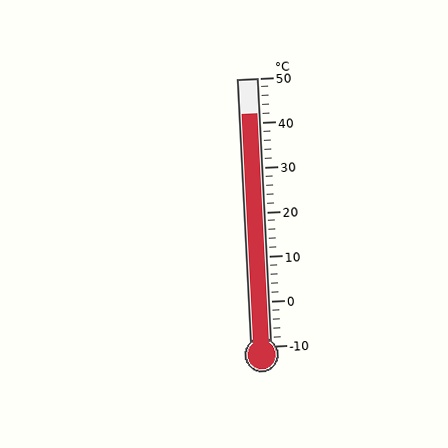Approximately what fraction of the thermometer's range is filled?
The thermometer is filled to approximately 85% of its range.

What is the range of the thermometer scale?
The thermometer scale ranges from -10°C to 50°C.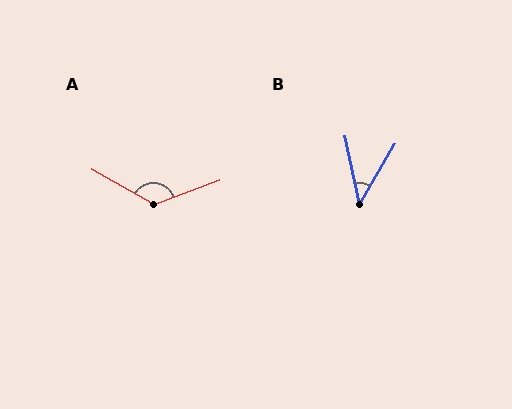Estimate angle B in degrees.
Approximately 42 degrees.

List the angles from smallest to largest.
B (42°), A (130°).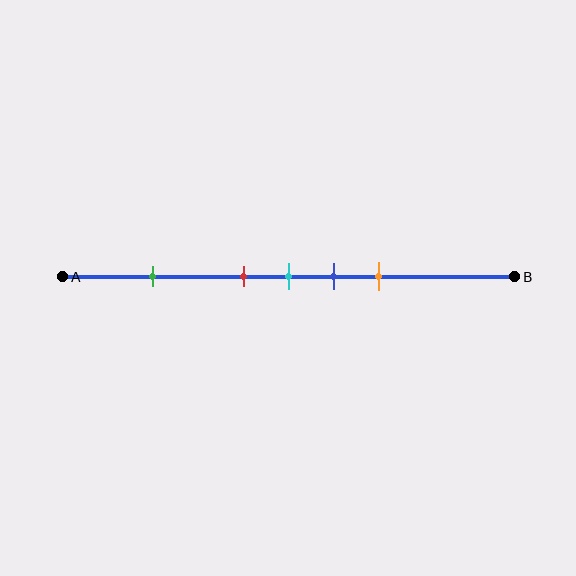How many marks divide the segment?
There are 5 marks dividing the segment.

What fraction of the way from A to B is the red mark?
The red mark is approximately 40% (0.4) of the way from A to B.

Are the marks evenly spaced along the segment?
No, the marks are not evenly spaced.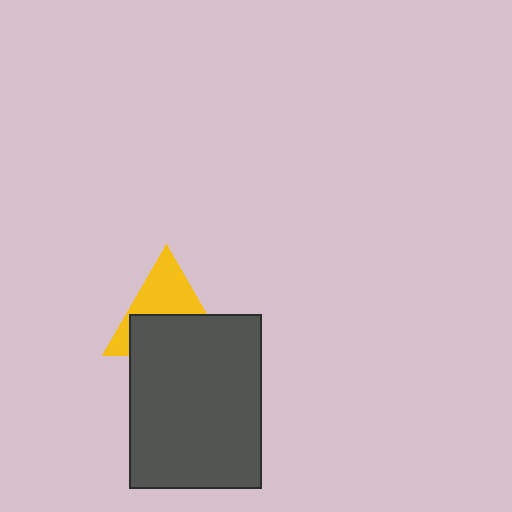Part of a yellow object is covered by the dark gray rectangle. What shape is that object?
It is a triangle.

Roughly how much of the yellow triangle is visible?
About half of it is visible (roughly 48%).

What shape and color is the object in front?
The object in front is a dark gray rectangle.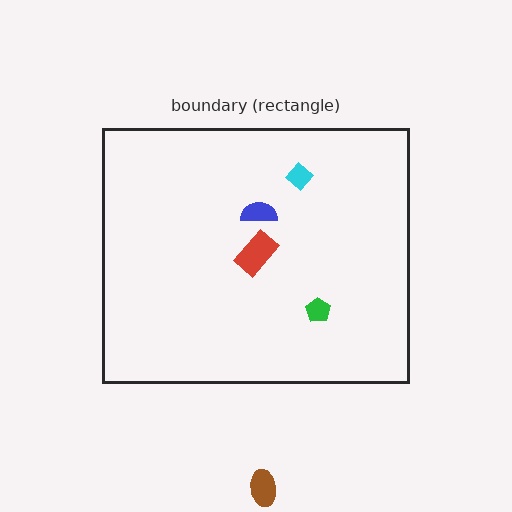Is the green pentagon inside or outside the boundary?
Inside.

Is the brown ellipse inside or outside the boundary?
Outside.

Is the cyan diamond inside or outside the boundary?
Inside.